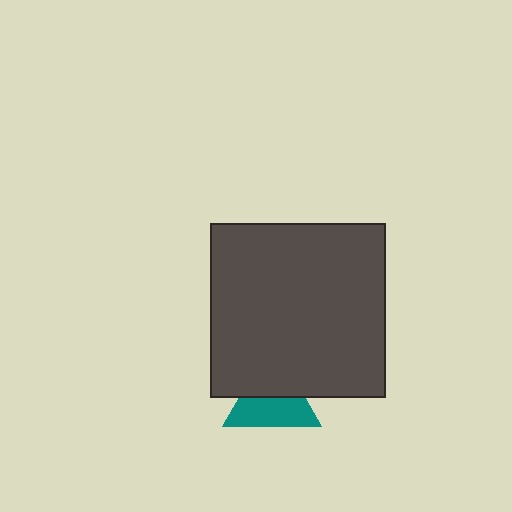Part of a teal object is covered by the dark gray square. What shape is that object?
It is a triangle.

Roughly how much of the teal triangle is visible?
About half of it is visible (roughly 57%).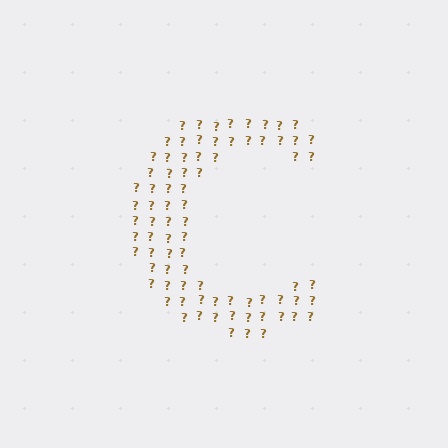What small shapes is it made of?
It is made of small question marks.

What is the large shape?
The large shape is the letter C.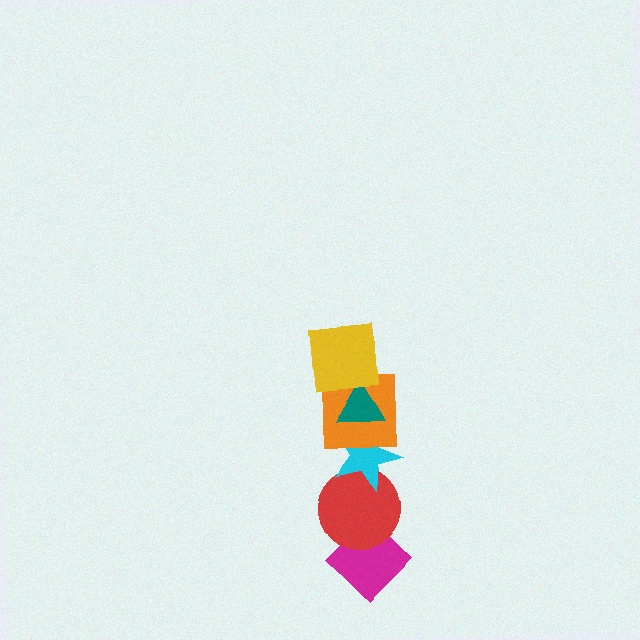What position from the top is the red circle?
The red circle is 5th from the top.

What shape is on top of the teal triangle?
The yellow square is on top of the teal triangle.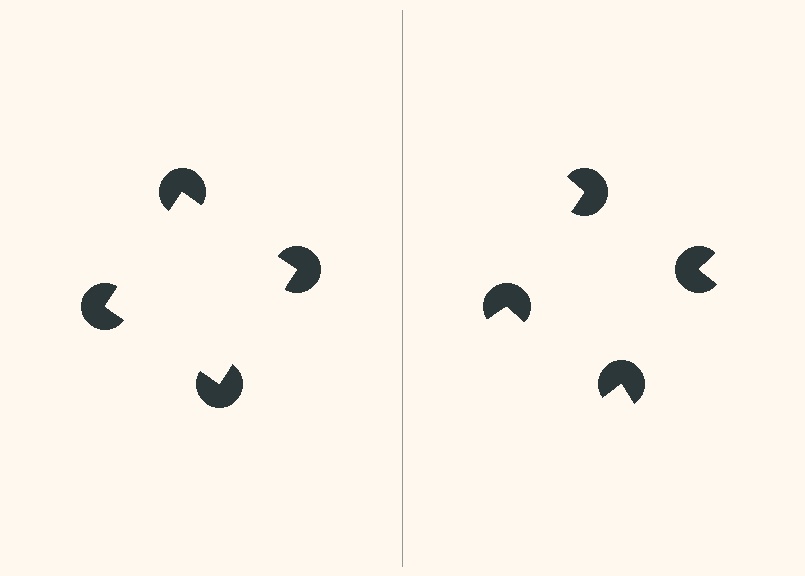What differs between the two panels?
The pac-man discs are positioned identically on both sides; only the wedge orientations differ. On the left they align to a square; on the right they are misaligned.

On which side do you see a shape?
An illusory square appears on the left side. On the right side the wedge cuts are rotated, so no coherent shape forms.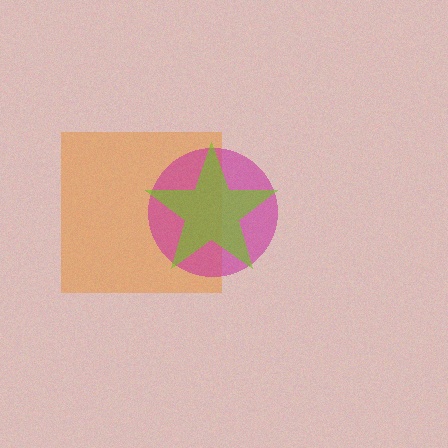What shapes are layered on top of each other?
The layered shapes are: an orange square, a magenta circle, a lime star.